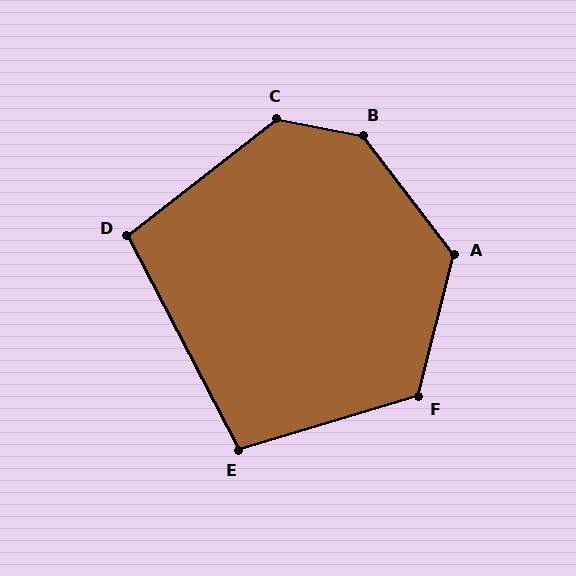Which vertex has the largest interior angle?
B, at approximately 139 degrees.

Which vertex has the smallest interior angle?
D, at approximately 100 degrees.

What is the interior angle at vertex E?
Approximately 101 degrees (obtuse).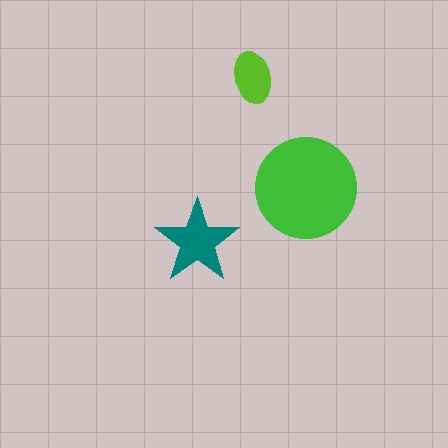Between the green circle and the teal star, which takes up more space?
The green circle.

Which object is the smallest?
The lime ellipse.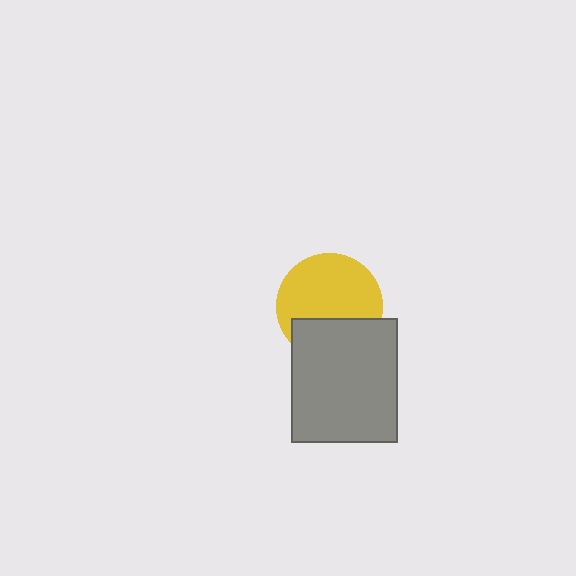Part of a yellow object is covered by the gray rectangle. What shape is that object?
It is a circle.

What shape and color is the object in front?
The object in front is a gray rectangle.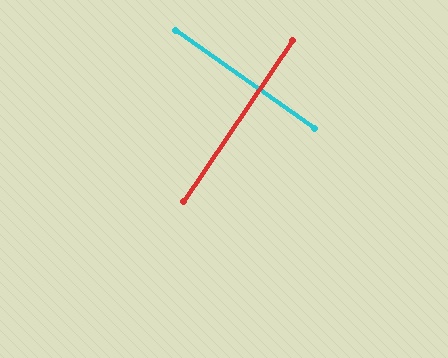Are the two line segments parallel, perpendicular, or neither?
Perpendicular — they meet at approximately 89°.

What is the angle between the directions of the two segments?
Approximately 89 degrees.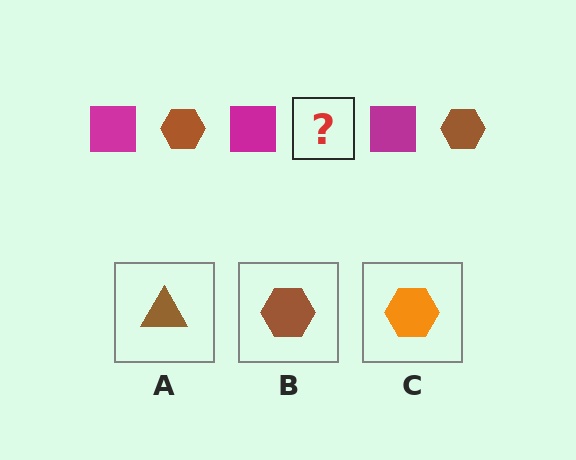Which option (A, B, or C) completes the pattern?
B.